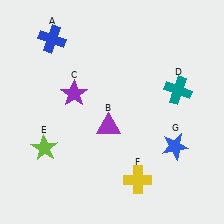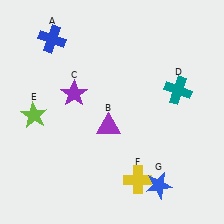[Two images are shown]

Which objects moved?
The objects that moved are: the lime star (E), the blue star (G).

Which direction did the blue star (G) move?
The blue star (G) moved down.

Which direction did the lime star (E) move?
The lime star (E) moved up.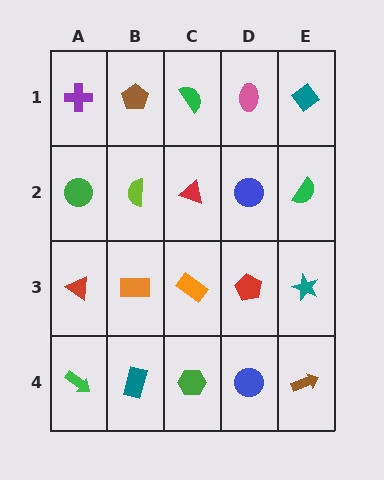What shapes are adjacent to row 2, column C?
A green semicircle (row 1, column C), an orange rectangle (row 3, column C), a lime semicircle (row 2, column B), a blue circle (row 2, column D).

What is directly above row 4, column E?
A teal star.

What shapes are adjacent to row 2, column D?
A pink ellipse (row 1, column D), a red pentagon (row 3, column D), a red triangle (row 2, column C), a green semicircle (row 2, column E).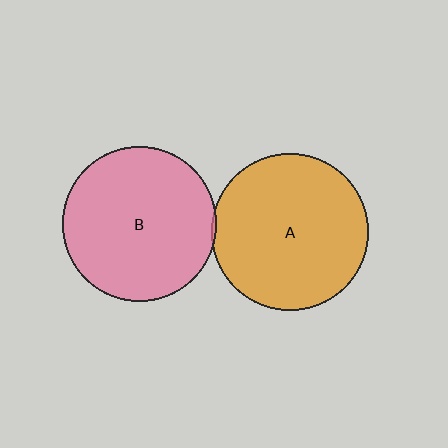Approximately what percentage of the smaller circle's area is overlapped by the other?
Approximately 5%.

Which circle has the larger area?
Circle A (orange).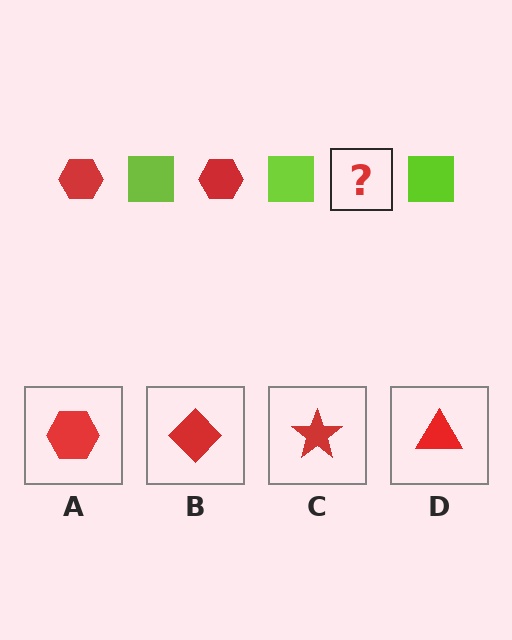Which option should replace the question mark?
Option A.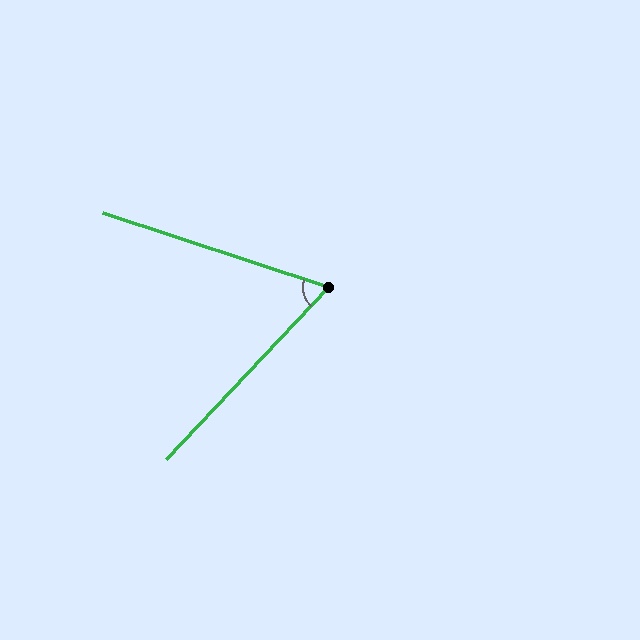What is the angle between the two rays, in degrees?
Approximately 65 degrees.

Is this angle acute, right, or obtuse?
It is acute.